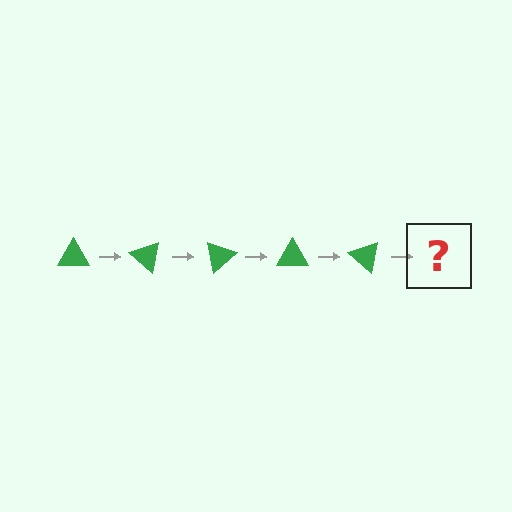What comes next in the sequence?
The next element should be a green triangle rotated 200 degrees.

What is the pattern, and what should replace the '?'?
The pattern is that the triangle rotates 40 degrees each step. The '?' should be a green triangle rotated 200 degrees.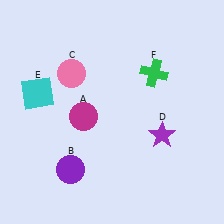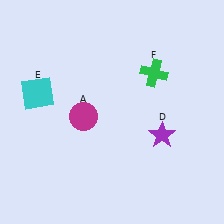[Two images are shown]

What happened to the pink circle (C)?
The pink circle (C) was removed in Image 2. It was in the top-left area of Image 1.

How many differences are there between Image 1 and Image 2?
There are 2 differences between the two images.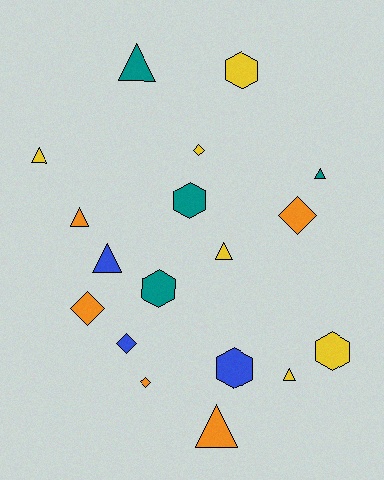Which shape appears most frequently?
Triangle, with 8 objects.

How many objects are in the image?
There are 18 objects.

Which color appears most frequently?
Yellow, with 6 objects.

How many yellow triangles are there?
There are 3 yellow triangles.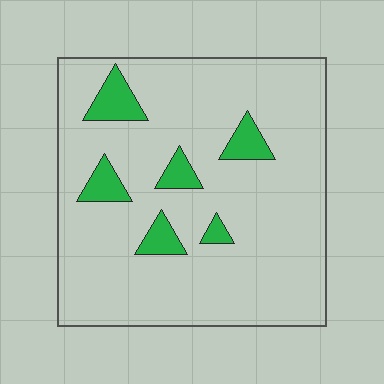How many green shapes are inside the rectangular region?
6.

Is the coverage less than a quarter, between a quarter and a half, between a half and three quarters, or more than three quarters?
Less than a quarter.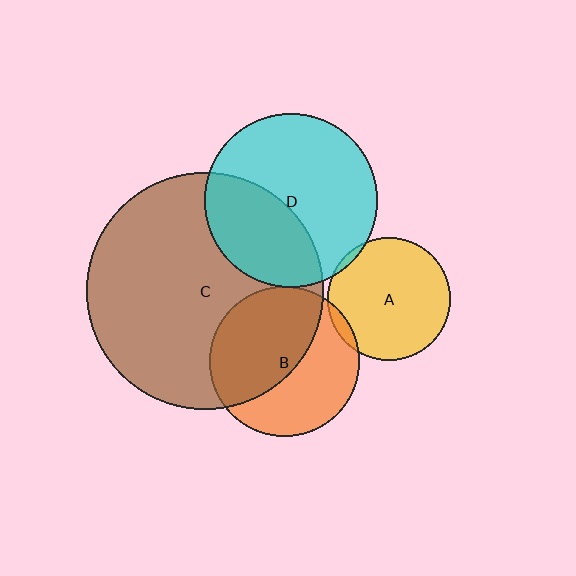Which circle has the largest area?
Circle C (brown).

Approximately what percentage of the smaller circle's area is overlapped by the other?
Approximately 40%.